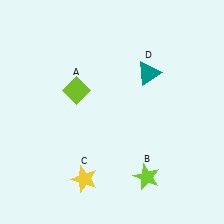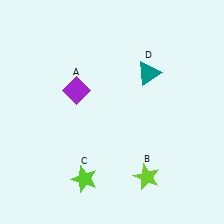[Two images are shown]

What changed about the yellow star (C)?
In Image 1, C is yellow. In Image 2, it changed to lime.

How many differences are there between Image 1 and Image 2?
There are 2 differences between the two images.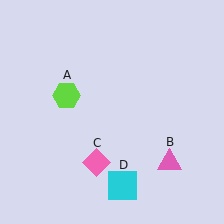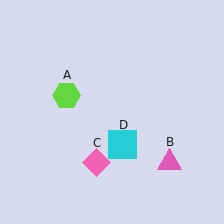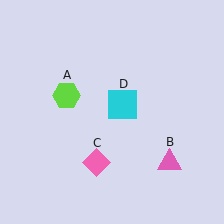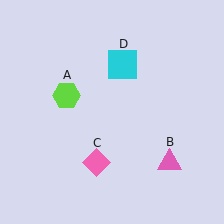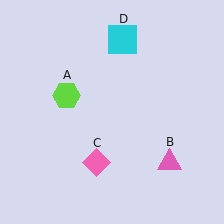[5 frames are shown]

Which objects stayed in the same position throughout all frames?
Lime hexagon (object A) and pink triangle (object B) and pink diamond (object C) remained stationary.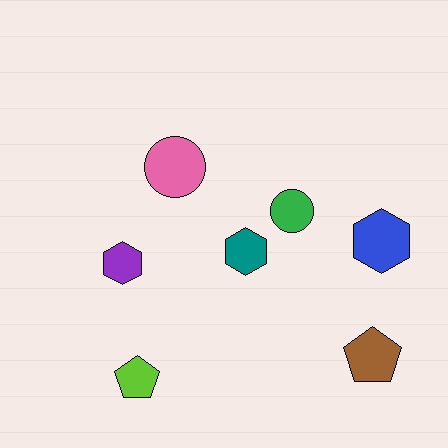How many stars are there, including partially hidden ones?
There are no stars.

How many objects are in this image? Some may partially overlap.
There are 7 objects.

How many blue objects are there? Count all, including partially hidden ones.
There is 1 blue object.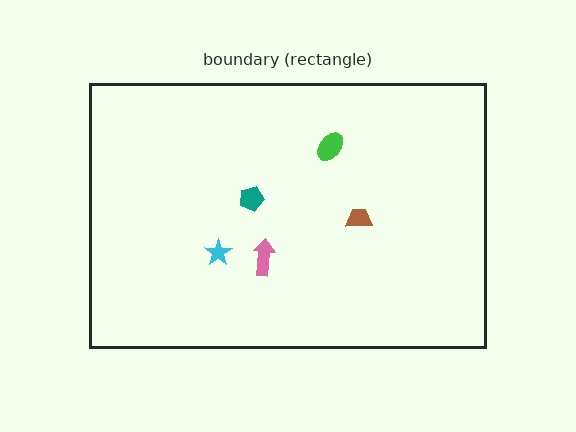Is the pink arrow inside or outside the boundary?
Inside.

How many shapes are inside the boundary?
5 inside, 0 outside.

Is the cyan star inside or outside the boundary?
Inside.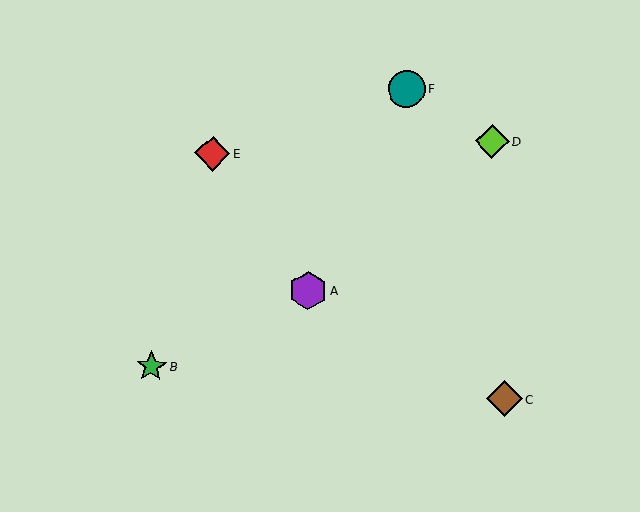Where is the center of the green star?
The center of the green star is at (151, 367).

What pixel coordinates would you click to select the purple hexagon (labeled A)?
Click at (308, 290) to select the purple hexagon A.